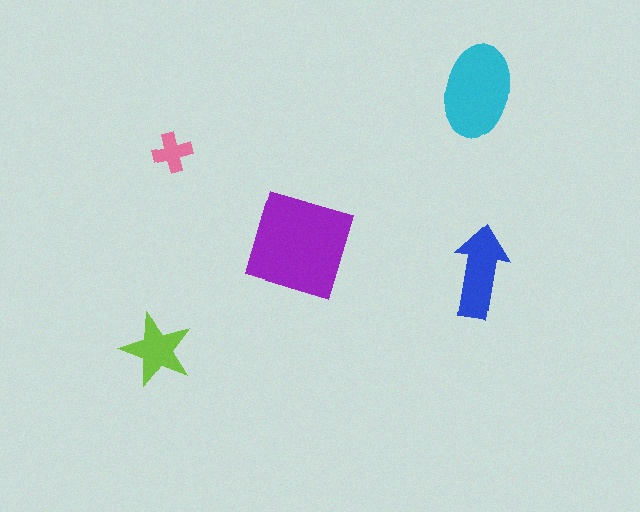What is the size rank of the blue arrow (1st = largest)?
3rd.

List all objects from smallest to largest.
The pink cross, the lime star, the blue arrow, the cyan ellipse, the purple diamond.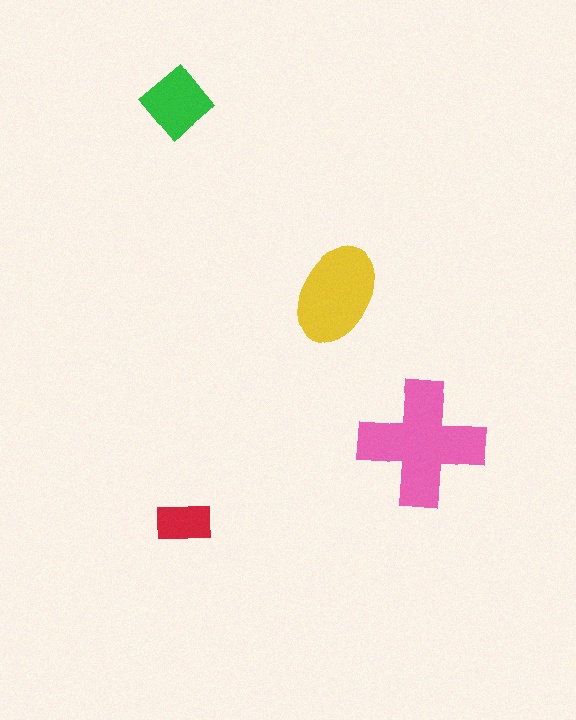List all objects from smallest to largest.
The red rectangle, the green diamond, the yellow ellipse, the pink cross.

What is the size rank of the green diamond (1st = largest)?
3rd.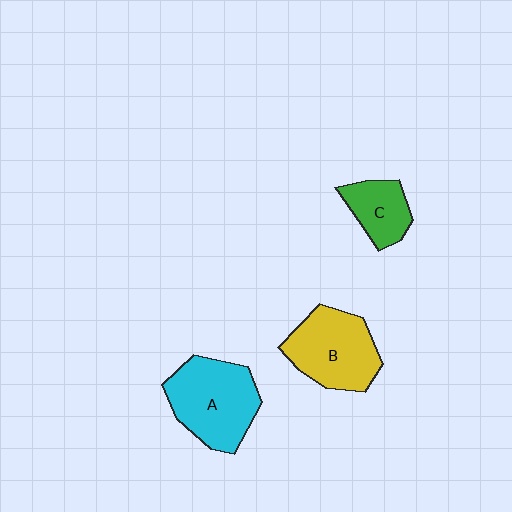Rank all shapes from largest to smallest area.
From largest to smallest: A (cyan), B (yellow), C (green).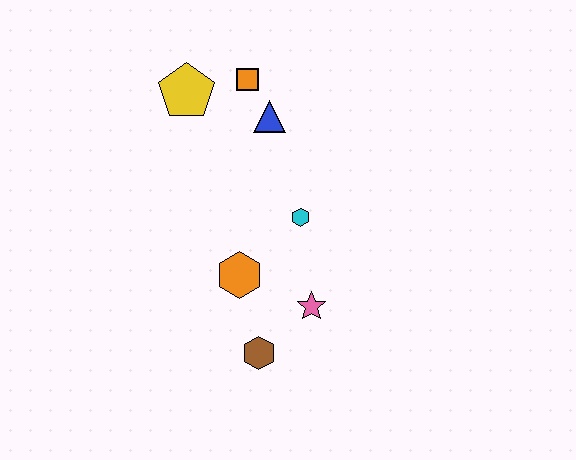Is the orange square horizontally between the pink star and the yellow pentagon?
Yes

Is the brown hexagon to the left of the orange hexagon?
No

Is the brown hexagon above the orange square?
No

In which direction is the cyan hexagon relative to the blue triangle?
The cyan hexagon is below the blue triangle.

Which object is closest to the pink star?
The brown hexagon is closest to the pink star.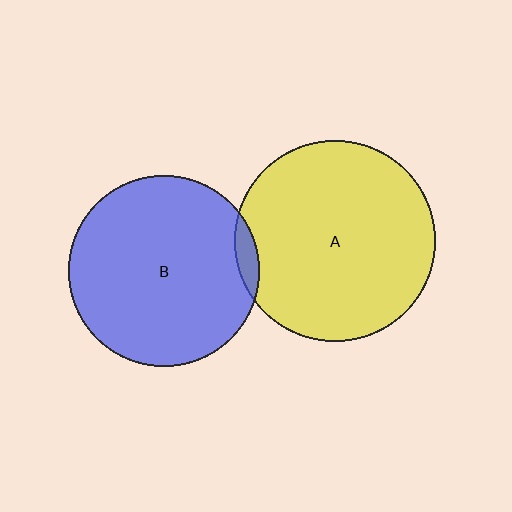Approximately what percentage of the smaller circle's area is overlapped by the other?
Approximately 5%.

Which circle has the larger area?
Circle A (yellow).